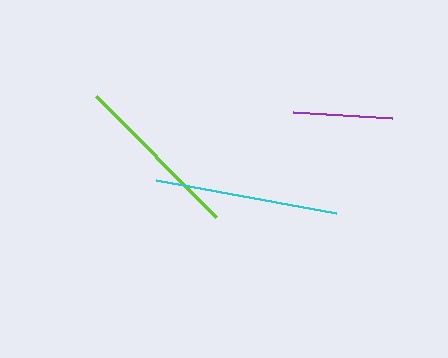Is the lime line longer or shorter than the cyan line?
The cyan line is longer than the lime line.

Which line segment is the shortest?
The purple line is the shortest at approximately 99 pixels.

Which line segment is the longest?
The cyan line is the longest at approximately 182 pixels.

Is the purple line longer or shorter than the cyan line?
The cyan line is longer than the purple line.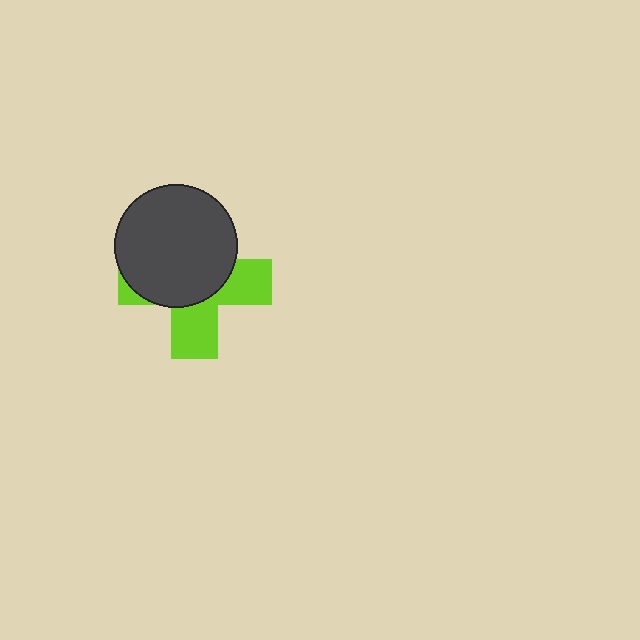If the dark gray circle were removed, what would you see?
You would see the complete lime cross.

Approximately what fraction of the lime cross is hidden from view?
Roughly 57% of the lime cross is hidden behind the dark gray circle.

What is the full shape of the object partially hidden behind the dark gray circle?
The partially hidden object is a lime cross.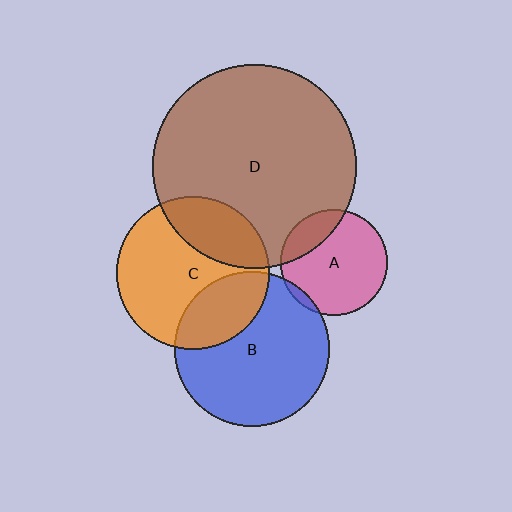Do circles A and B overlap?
Yes.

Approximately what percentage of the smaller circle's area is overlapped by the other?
Approximately 5%.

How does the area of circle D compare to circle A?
Approximately 3.7 times.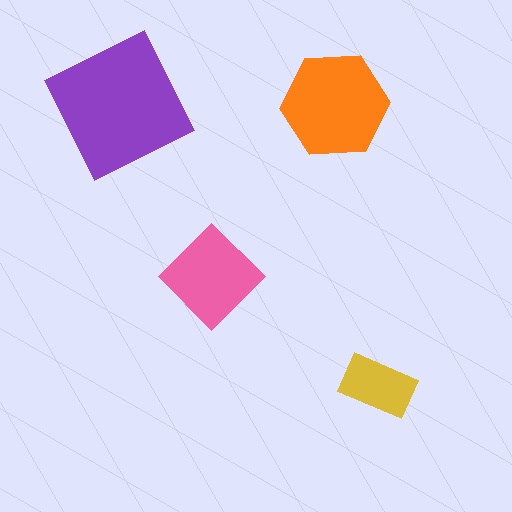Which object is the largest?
The purple square.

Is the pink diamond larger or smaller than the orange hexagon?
Smaller.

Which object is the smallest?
The yellow rectangle.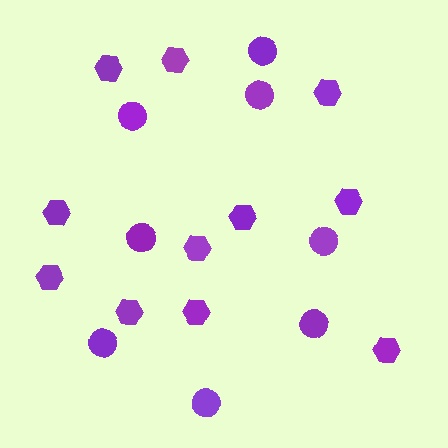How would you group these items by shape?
There are 2 groups: one group of hexagons (11) and one group of circles (8).